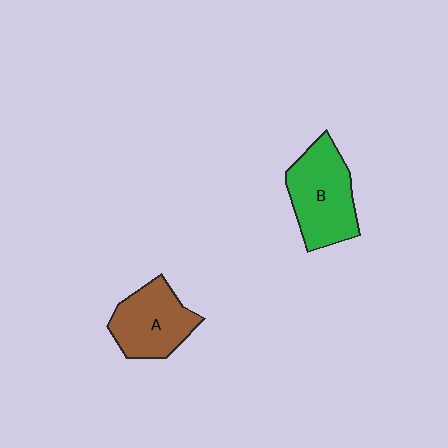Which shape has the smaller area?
Shape A (brown).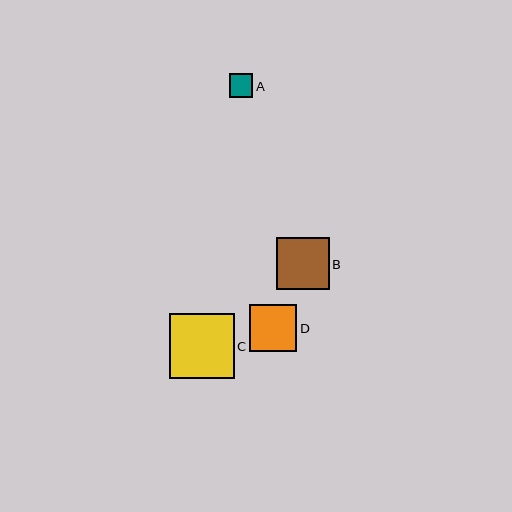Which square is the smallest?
Square A is the smallest with a size of approximately 24 pixels.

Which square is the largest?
Square C is the largest with a size of approximately 65 pixels.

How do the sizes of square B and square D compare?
Square B and square D are approximately the same size.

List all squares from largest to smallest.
From largest to smallest: C, B, D, A.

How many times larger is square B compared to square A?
Square B is approximately 2.2 times the size of square A.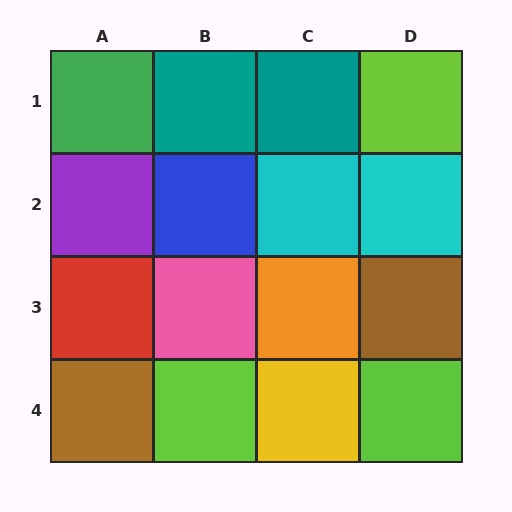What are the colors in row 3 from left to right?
Red, pink, orange, brown.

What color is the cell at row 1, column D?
Lime.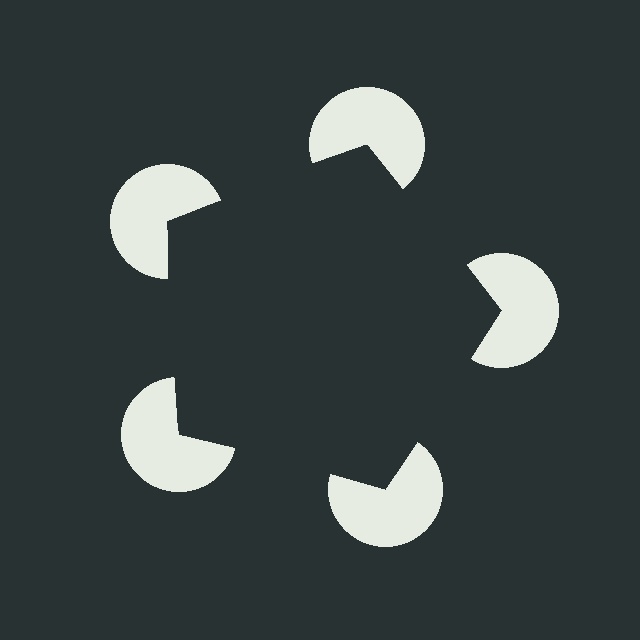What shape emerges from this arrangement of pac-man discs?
An illusory pentagon — its edges are inferred from the aligned wedge cuts in the pac-man discs, not physically drawn.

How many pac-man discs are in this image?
There are 5 — one at each vertex of the illusory pentagon.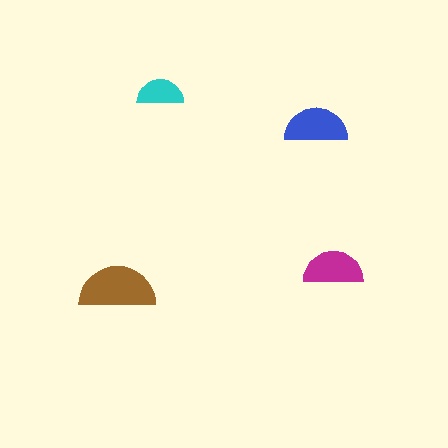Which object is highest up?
The cyan semicircle is topmost.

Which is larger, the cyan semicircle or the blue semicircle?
The blue one.